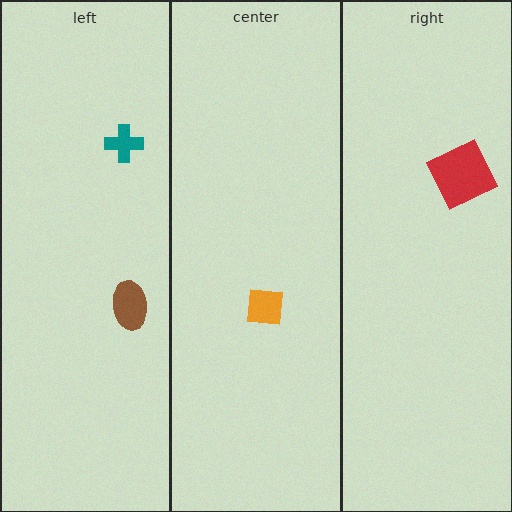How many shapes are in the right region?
1.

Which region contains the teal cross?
The left region.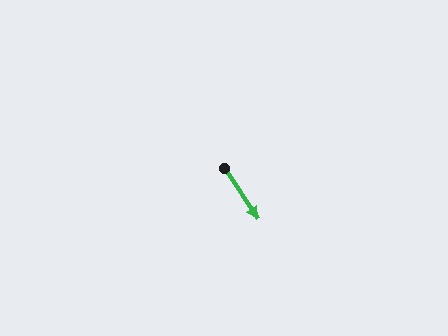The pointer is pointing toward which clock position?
Roughly 5 o'clock.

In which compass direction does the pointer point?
Southeast.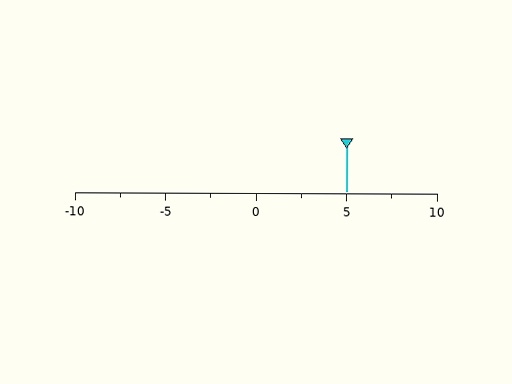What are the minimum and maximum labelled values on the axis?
The axis runs from -10 to 10.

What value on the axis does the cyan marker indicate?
The marker indicates approximately 5.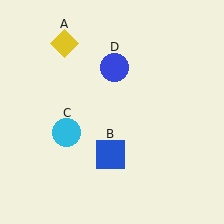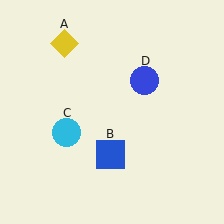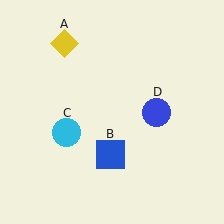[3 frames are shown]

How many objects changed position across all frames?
1 object changed position: blue circle (object D).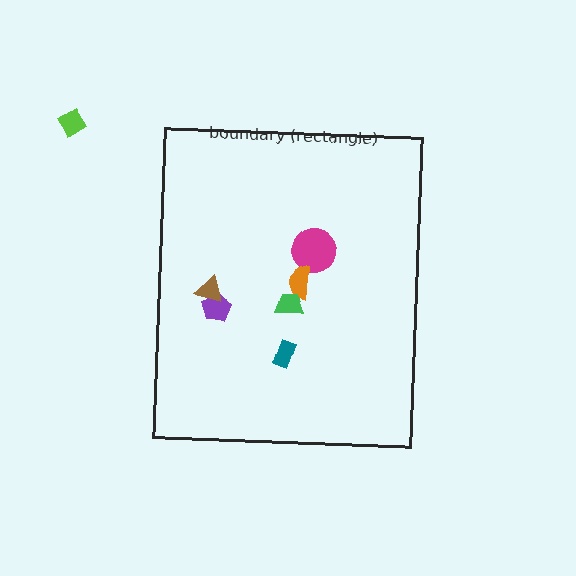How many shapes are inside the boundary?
6 inside, 1 outside.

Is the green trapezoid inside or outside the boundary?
Inside.